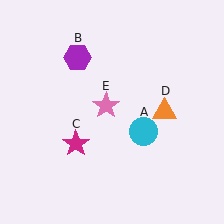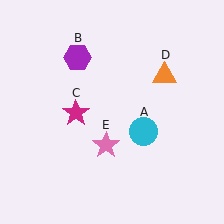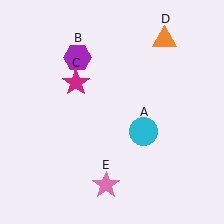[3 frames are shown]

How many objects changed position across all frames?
3 objects changed position: magenta star (object C), orange triangle (object D), pink star (object E).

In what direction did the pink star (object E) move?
The pink star (object E) moved down.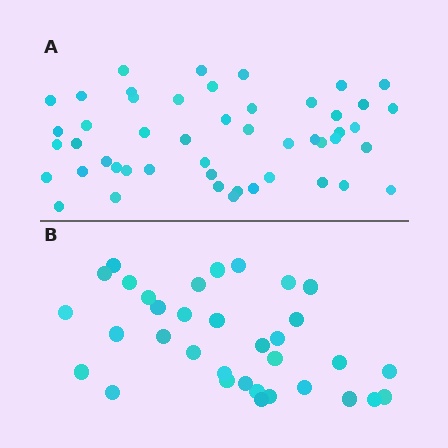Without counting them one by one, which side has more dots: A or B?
Region A (the top region) has more dots.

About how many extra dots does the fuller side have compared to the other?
Region A has approximately 15 more dots than region B.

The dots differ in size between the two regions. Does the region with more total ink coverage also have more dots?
No. Region B has more total ink coverage because its dots are larger, but region A actually contains more individual dots. Total area can be misleading — the number of items is what matters here.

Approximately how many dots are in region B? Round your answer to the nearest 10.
About 30 dots. (The exact count is 34, which rounds to 30.)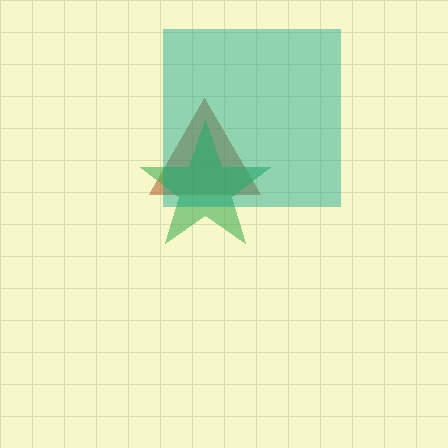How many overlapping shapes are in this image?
There are 3 overlapping shapes in the image.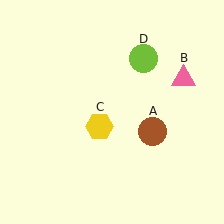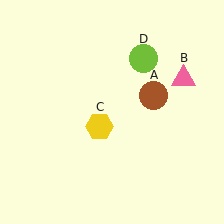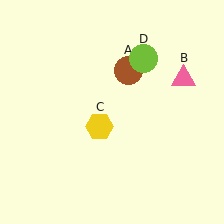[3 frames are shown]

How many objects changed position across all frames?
1 object changed position: brown circle (object A).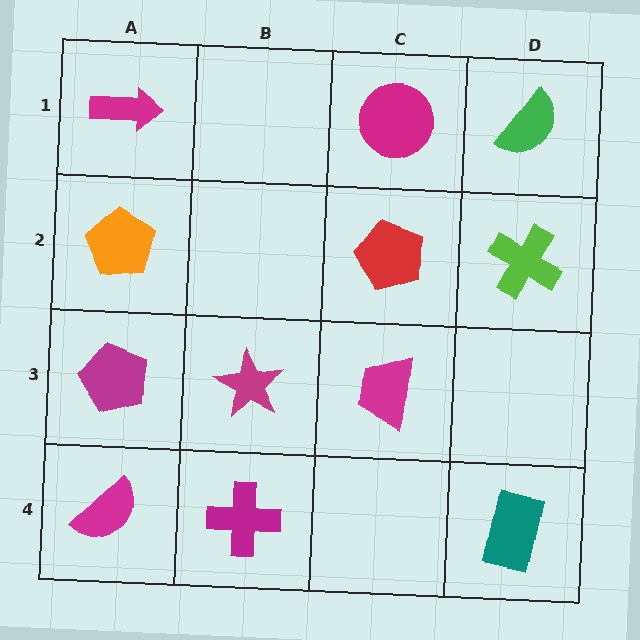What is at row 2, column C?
A red pentagon.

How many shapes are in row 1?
3 shapes.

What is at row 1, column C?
A magenta circle.